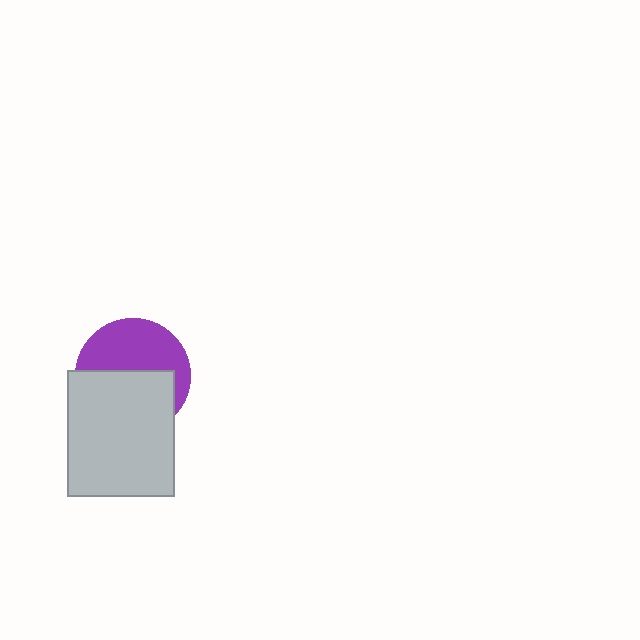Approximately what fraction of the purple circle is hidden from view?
Roughly 52% of the purple circle is hidden behind the light gray rectangle.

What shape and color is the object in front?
The object in front is a light gray rectangle.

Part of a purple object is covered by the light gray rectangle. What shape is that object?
It is a circle.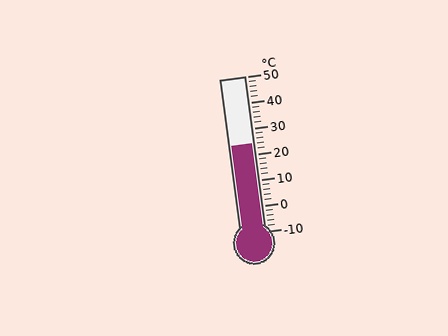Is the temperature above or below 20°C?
The temperature is above 20°C.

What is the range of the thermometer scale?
The thermometer scale ranges from -10°C to 50°C.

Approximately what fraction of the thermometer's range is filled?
The thermometer is filled to approximately 55% of its range.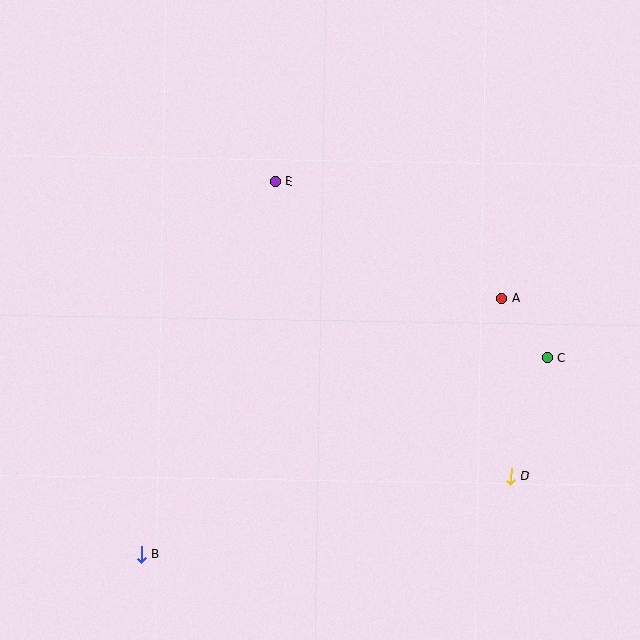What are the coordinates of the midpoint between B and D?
The midpoint between B and D is at (326, 515).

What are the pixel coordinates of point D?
Point D is at (511, 476).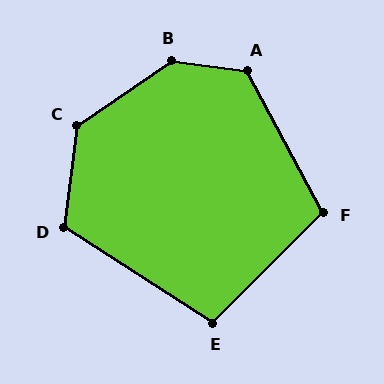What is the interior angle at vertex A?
Approximately 126 degrees (obtuse).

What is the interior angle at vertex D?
Approximately 116 degrees (obtuse).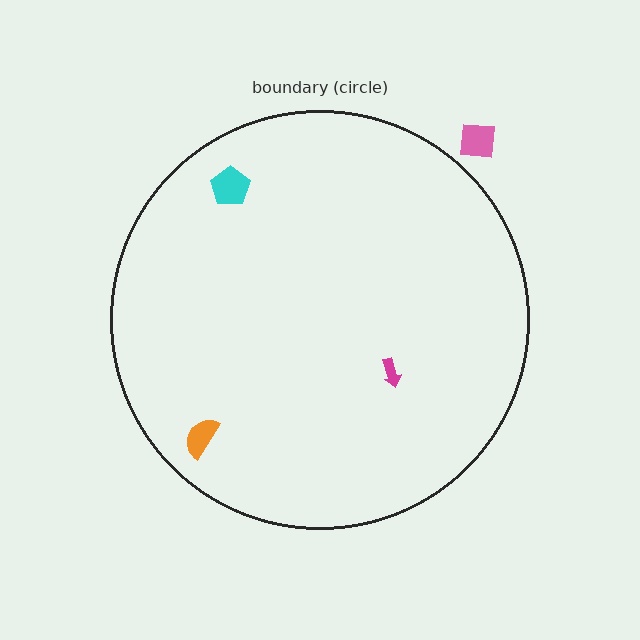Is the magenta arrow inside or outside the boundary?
Inside.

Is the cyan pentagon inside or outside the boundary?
Inside.